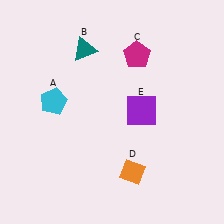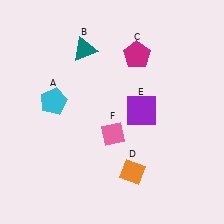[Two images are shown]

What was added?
A pink diamond (F) was added in Image 2.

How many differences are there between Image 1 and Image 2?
There is 1 difference between the two images.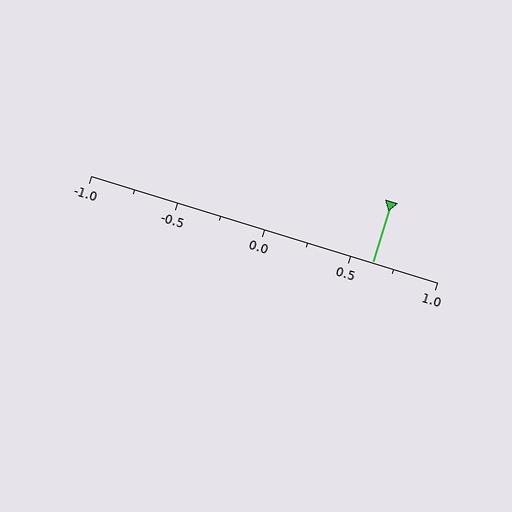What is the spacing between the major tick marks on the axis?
The major ticks are spaced 0.5 apart.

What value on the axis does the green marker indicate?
The marker indicates approximately 0.62.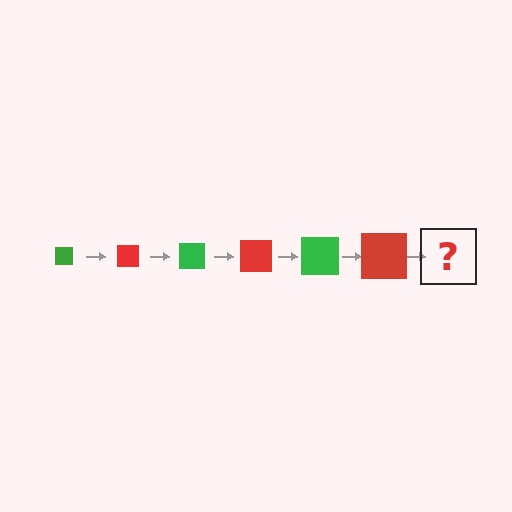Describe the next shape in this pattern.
It should be a green square, larger than the previous one.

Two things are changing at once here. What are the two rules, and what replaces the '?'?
The two rules are that the square grows larger each step and the color cycles through green and red. The '?' should be a green square, larger than the previous one.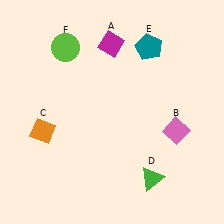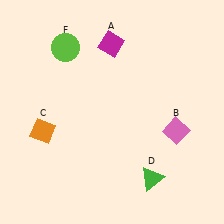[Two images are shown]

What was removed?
The teal pentagon (E) was removed in Image 2.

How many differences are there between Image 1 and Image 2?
There is 1 difference between the two images.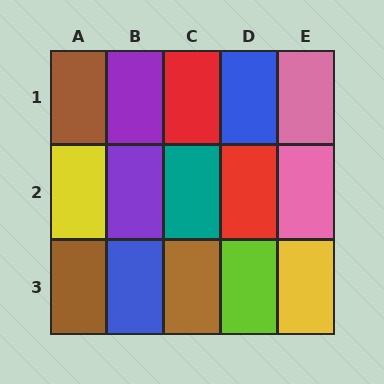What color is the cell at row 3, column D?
Lime.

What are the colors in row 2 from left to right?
Yellow, purple, teal, red, pink.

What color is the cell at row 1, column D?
Blue.